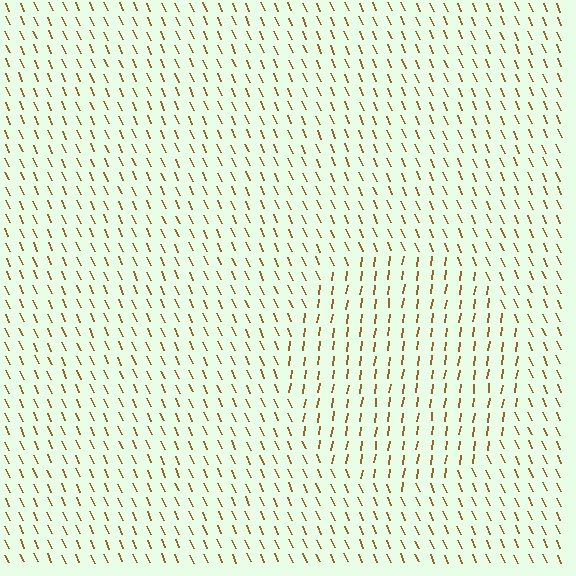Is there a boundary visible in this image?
Yes, there is a texture boundary formed by a change in line orientation.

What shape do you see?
I see a circle.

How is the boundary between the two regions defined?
The boundary is defined purely by a change in line orientation (approximately 31 degrees difference). All lines are the same color and thickness.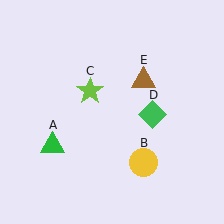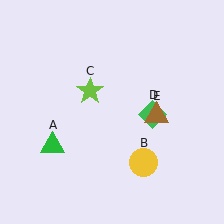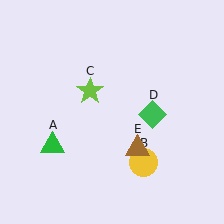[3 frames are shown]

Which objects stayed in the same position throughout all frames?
Green triangle (object A) and yellow circle (object B) and lime star (object C) and green diamond (object D) remained stationary.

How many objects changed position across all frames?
1 object changed position: brown triangle (object E).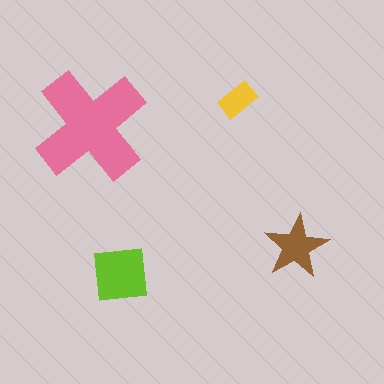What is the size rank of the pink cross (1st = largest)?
1st.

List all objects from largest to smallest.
The pink cross, the lime square, the brown star, the yellow rectangle.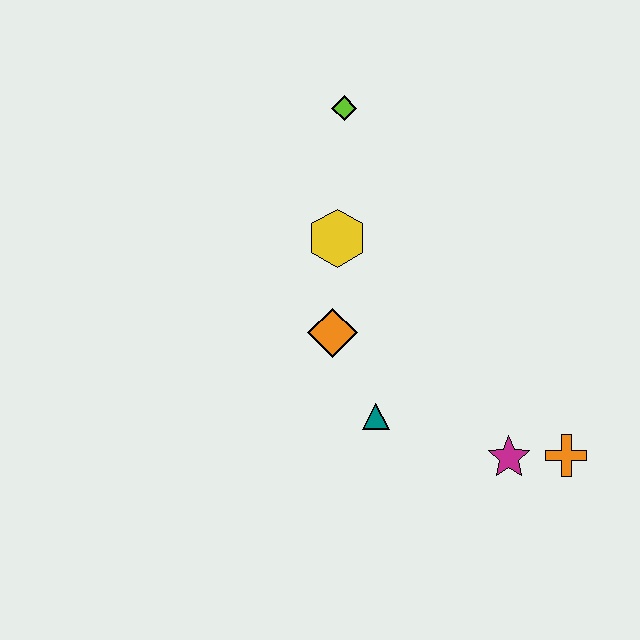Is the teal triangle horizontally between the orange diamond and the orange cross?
Yes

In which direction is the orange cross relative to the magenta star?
The orange cross is to the right of the magenta star.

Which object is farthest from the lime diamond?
The orange cross is farthest from the lime diamond.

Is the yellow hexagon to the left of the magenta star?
Yes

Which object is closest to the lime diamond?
The yellow hexagon is closest to the lime diamond.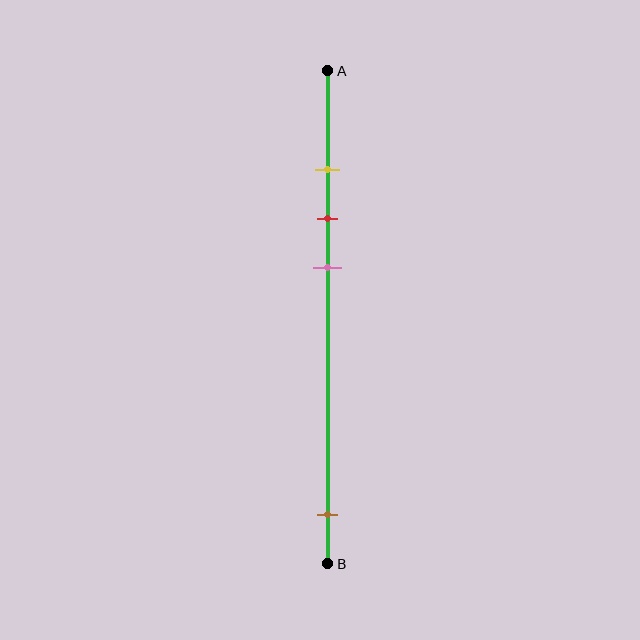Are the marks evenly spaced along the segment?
No, the marks are not evenly spaced.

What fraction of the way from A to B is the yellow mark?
The yellow mark is approximately 20% (0.2) of the way from A to B.